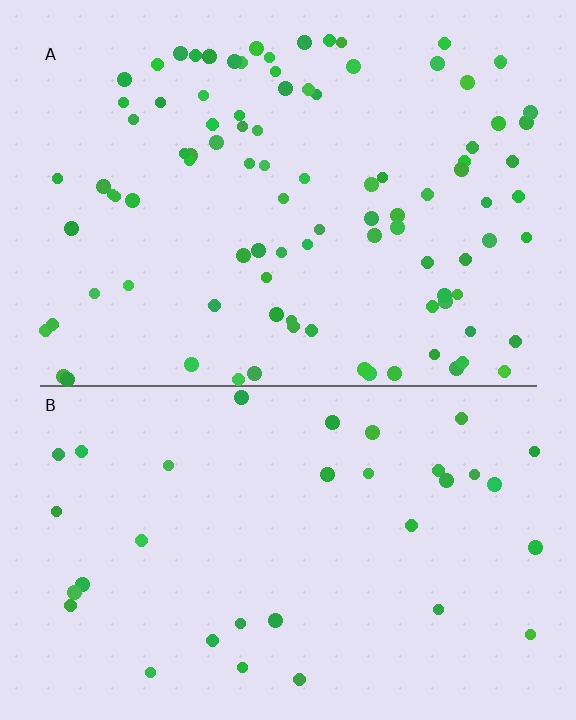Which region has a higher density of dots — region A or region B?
A (the top).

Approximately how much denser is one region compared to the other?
Approximately 2.9× — region A over region B.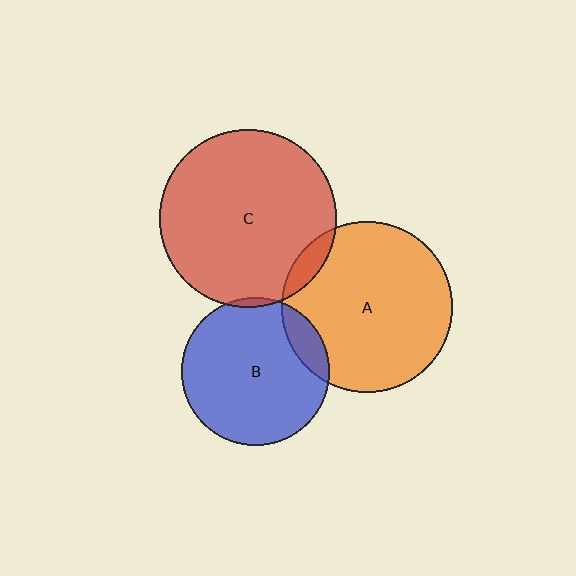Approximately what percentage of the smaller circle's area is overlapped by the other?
Approximately 5%.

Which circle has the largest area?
Circle C (red).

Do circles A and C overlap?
Yes.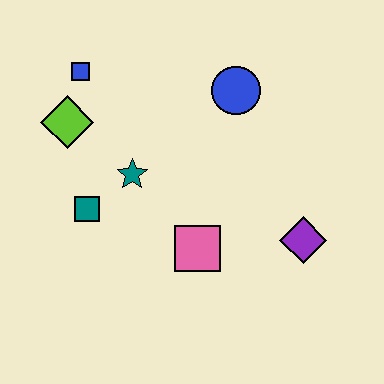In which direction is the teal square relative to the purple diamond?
The teal square is to the left of the purple diamond.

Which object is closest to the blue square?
The lime diamond is closest to the blue square.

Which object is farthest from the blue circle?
The teal square is farthest from the blue circle.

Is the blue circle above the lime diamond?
Yes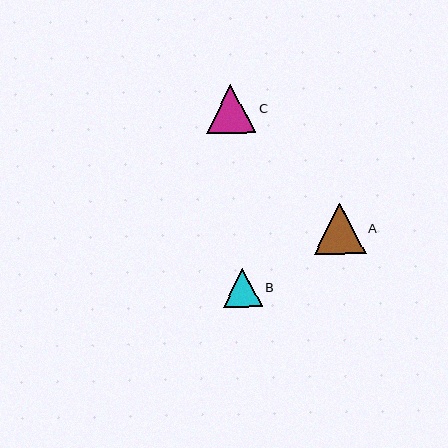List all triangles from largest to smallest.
From largest to smallest: A, C, B.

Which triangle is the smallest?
Triangle B is the smallest with a size of approximately 39 pixels.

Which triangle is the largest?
Triangle A is the largest with a size of approximately 52 pixels.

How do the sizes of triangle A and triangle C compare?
Triangle A and triangle C are approximately the same size.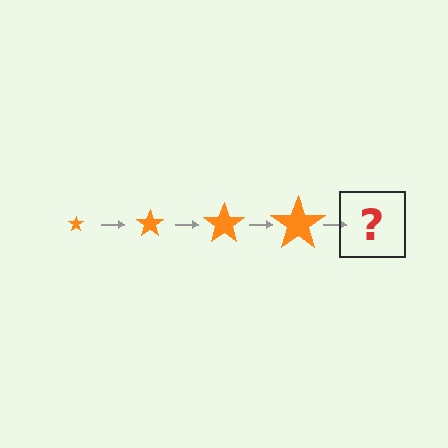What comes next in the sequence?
The next element should be an orange star, larger than the previous one.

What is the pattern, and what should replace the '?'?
The pattern is that the star gets progressively larger each step. The '?' should be an orange star, larger than the previous one.